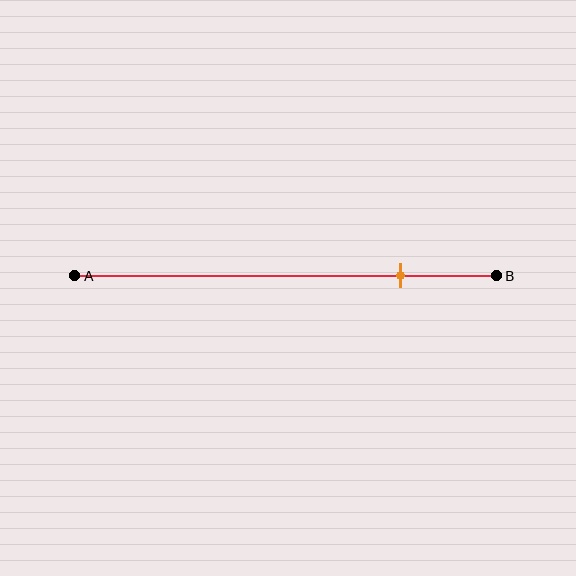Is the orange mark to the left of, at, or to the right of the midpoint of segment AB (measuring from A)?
The orange mark is to the right of the midpoint of segment AB.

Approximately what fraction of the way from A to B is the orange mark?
The orange mark is approximately 75% of the way from A to B.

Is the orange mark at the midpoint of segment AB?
No, the mark is at about 75% from A, not at the 50% midpoint.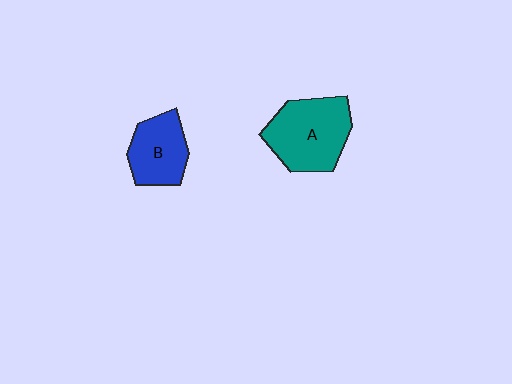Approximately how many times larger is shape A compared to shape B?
Approximately 1.4 times.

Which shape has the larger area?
Shape A (teal).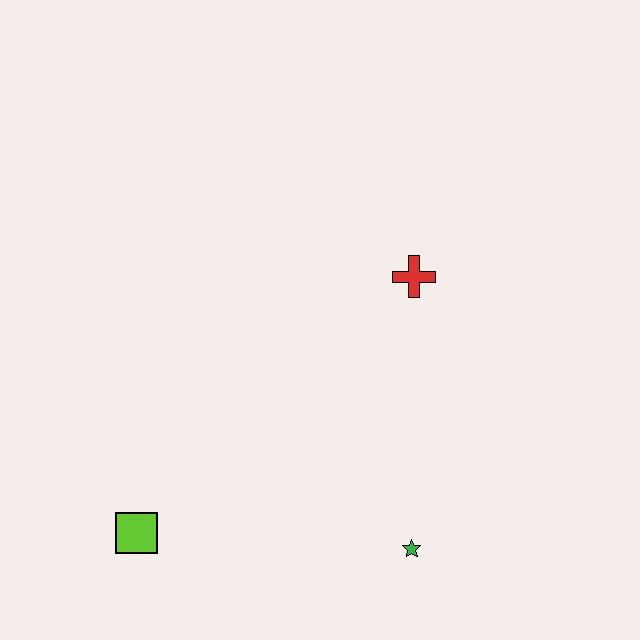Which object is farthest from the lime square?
The red cross is farthest from the lime square.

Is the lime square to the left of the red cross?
Yes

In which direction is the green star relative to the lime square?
The green star is to the right of the lime square.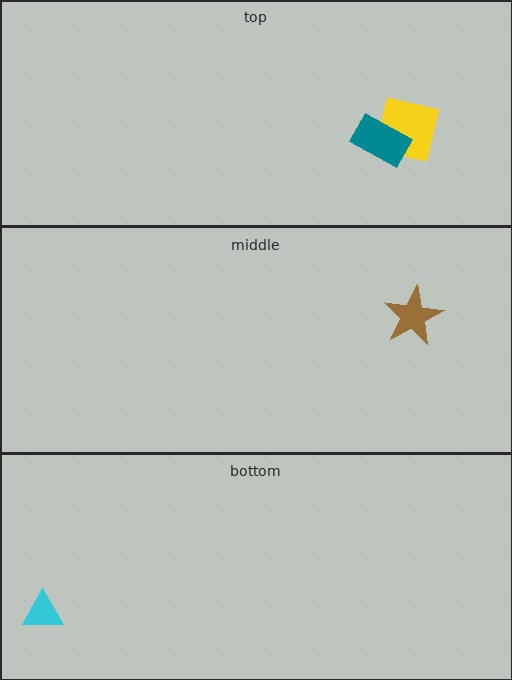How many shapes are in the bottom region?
1.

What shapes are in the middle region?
The brown star.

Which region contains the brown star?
The middle region.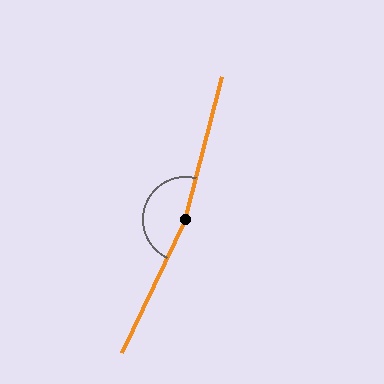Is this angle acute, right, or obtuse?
It is obtuse.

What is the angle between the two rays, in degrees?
Approximately 169 degrees.